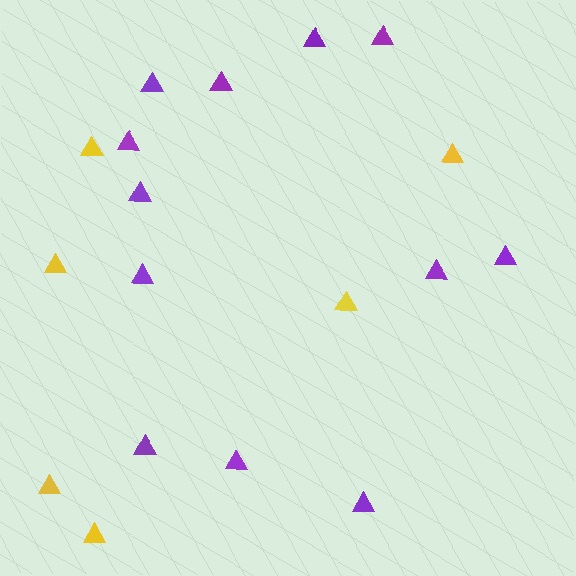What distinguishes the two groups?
There are 2 groups: one group of purple triangles (12) and one group of yellow triangles (6).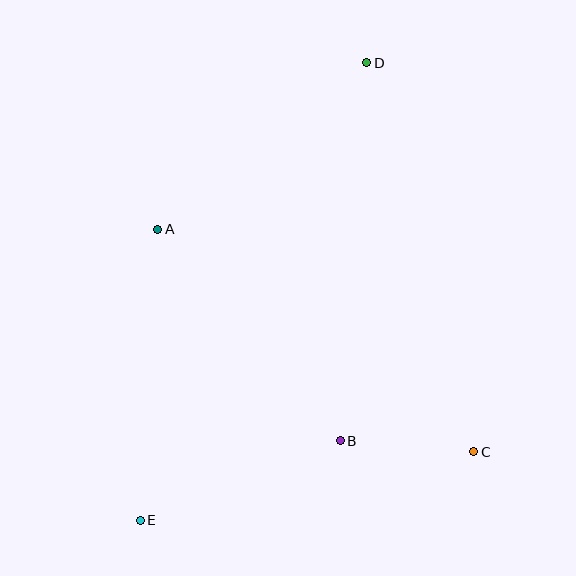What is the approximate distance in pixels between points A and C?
The distance between A and C is approximately 386 pixels.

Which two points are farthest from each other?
Points D and E are farthest from each other.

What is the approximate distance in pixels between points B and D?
The distance between B and D is approximately 379 pixels.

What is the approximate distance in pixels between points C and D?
The distance between C and D is approximately 404 pixels.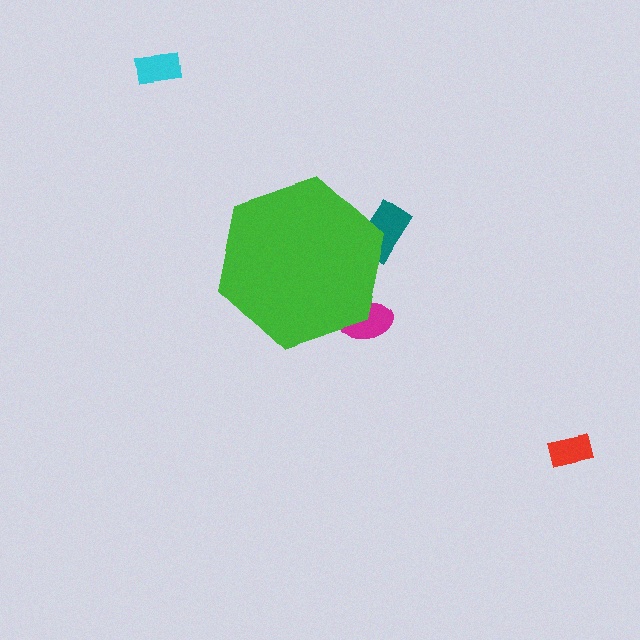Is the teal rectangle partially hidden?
Yes, the teal rectangle is partially hidden behind the green hexagon.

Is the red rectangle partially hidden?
No, the red rectangle is fully visible.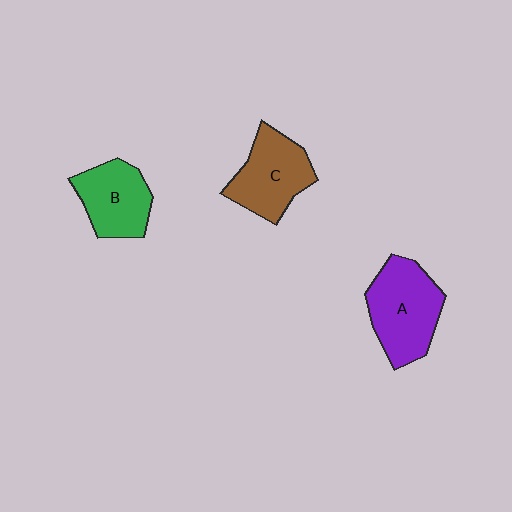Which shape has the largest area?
Shape A (purple).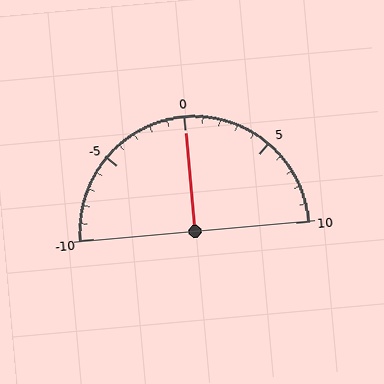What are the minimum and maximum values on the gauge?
The gauge ranges from -10 to 10.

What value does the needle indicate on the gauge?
The needle indicates approximately 0.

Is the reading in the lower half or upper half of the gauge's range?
The reading is in the upper half of the range (-10 to 10).